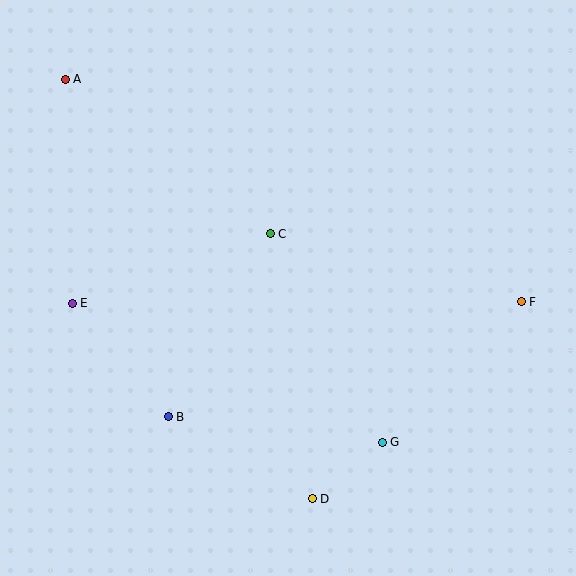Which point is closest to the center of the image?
Point C at (270, 234) is closest to the center.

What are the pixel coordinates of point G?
Point G is at (382, 442).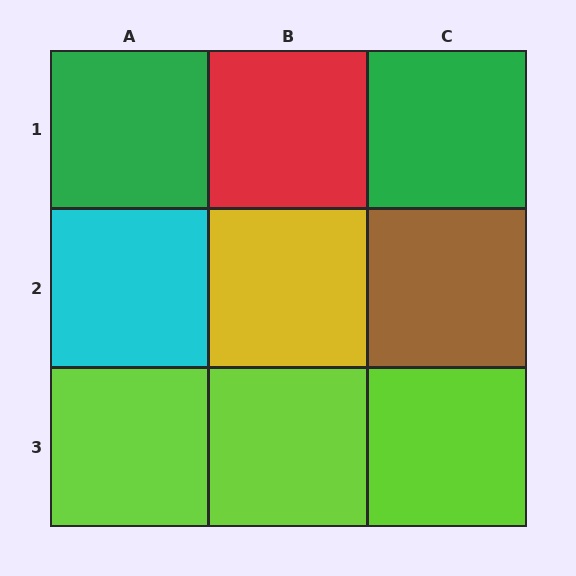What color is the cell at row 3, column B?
Lime.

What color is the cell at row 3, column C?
Lime.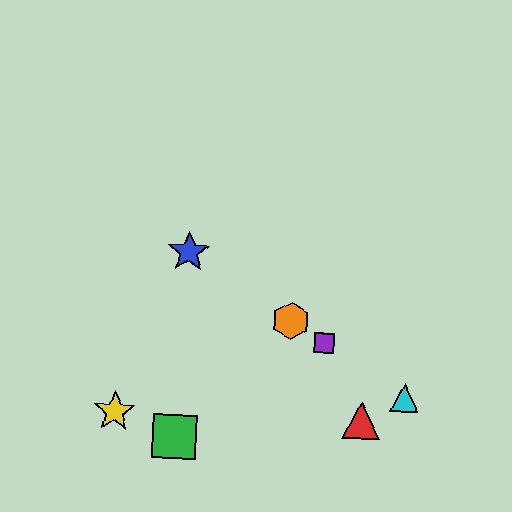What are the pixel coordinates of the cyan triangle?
The cyan triangle is at (405, 397).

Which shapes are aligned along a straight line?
The blue star, the purple square, the orange hexagon, the cyan triangle are aligned along a straight line.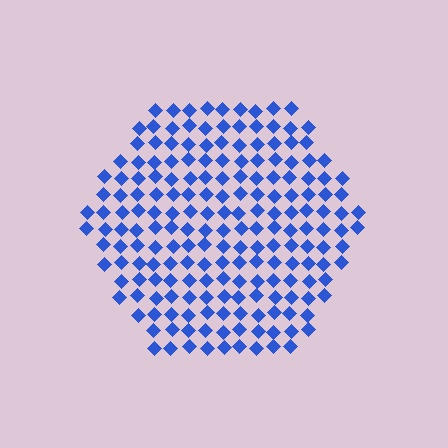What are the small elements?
The small elements are diamonds.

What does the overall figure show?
The overall figure shows a hexagon.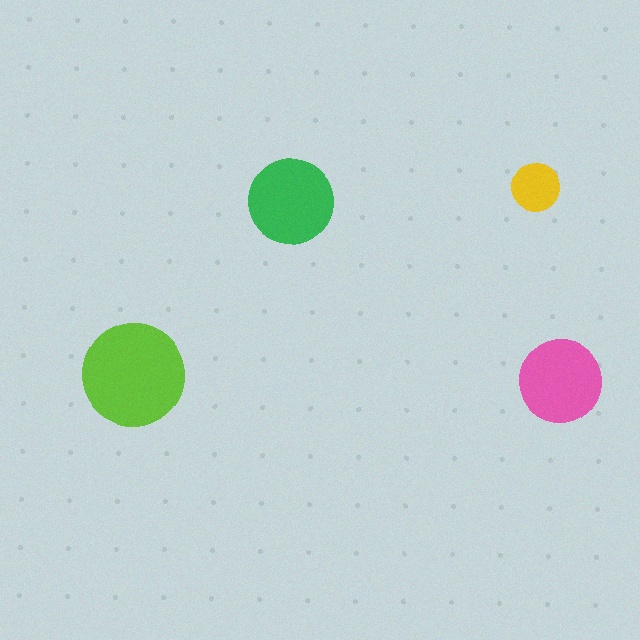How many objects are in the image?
There are 4 objects in the image.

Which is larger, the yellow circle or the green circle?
The green one.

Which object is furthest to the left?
The lime circle is leftmost.